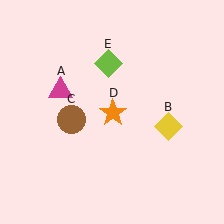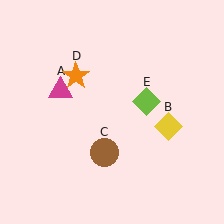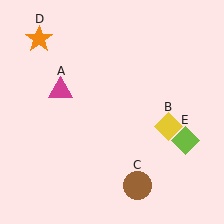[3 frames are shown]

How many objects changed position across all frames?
3 objects changed position: brown circle (object C), orange star (object D), lime diamond (object E).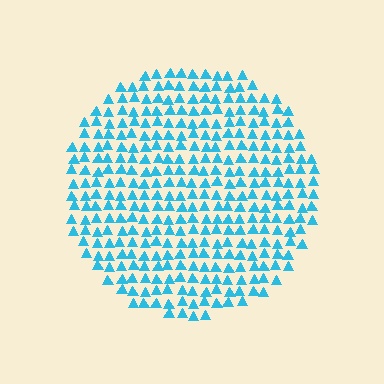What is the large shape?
The large shape is a circle.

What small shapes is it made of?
It is made of small triangles.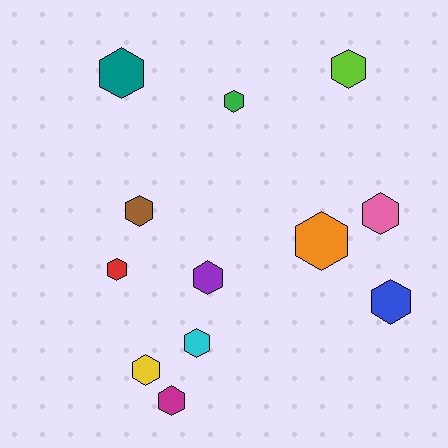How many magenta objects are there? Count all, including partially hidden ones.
There is 1 magenta object.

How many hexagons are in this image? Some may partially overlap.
There are 12 hexagons.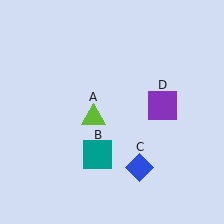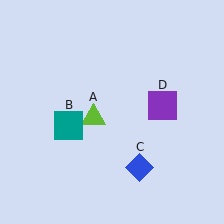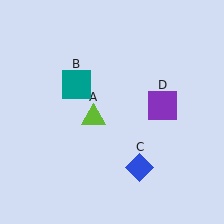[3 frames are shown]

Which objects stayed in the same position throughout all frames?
Lime triangle (object A) and blue diamond (object C) and purple square (object D) remained stationary.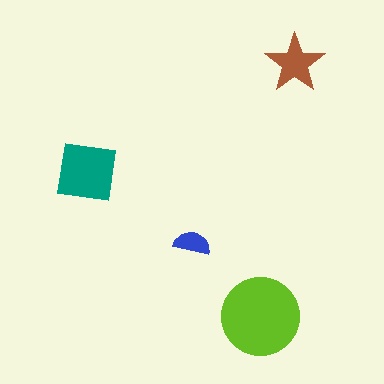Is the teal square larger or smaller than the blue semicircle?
Larger.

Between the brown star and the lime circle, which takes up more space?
The lime circle.